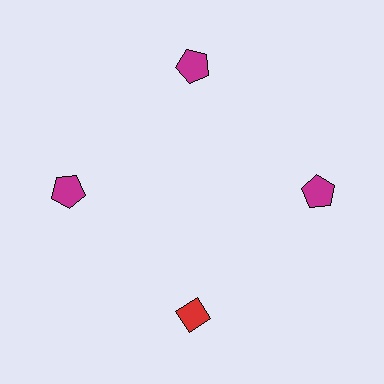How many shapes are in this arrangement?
There are 4 shapes arranged in a ring pattern.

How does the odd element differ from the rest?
It differs in both color (red instead of magenta) and shape (diamond instead of pentagon).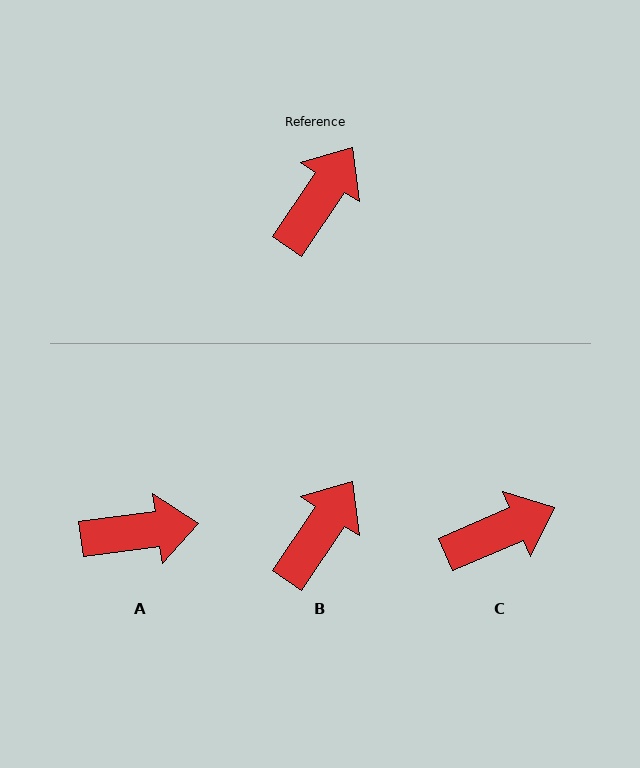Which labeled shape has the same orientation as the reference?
B.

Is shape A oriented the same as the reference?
No, it is off by about 49 degrees.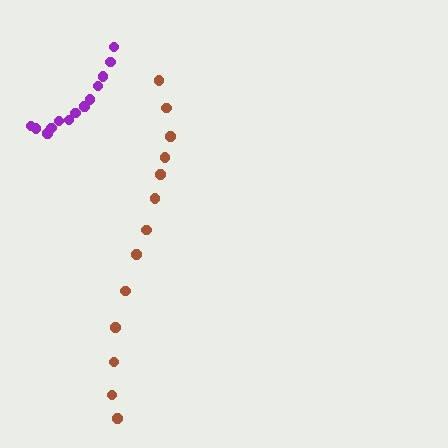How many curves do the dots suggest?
There are 2 distinct paths.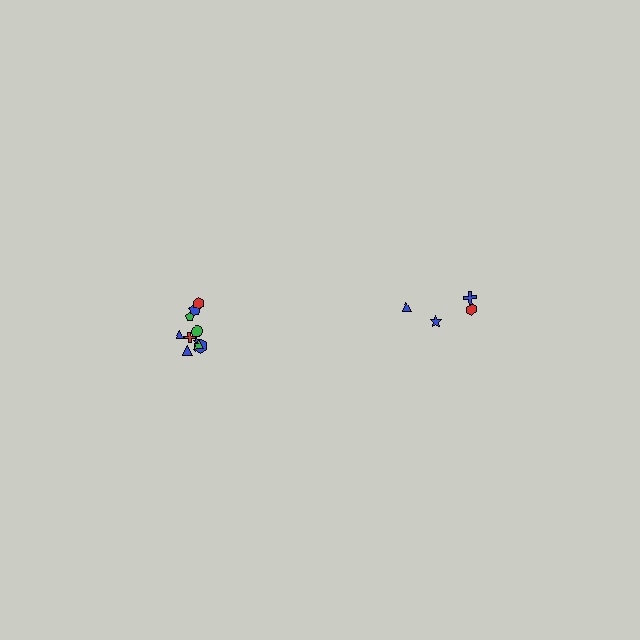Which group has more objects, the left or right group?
The left group.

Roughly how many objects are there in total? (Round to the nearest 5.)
Roughly 15 objects in total.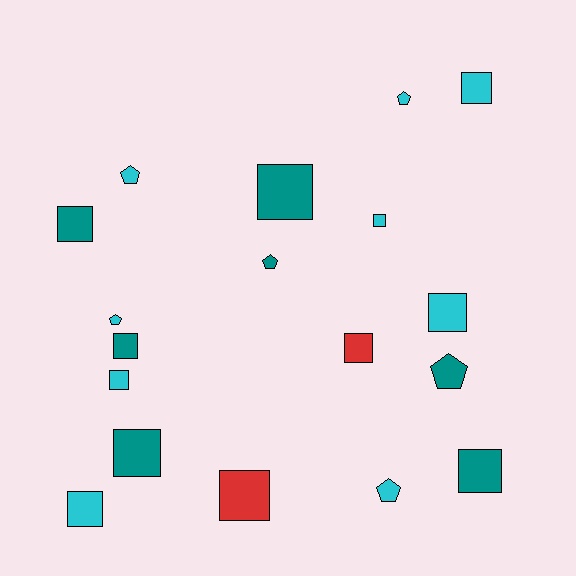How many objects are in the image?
There are 18 objects.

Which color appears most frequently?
Cyan, with 9 objects.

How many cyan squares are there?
There are 5 cyan squares.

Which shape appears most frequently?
Square, with 12 objects.